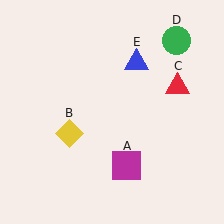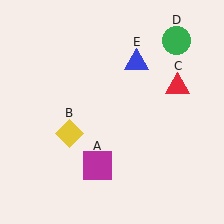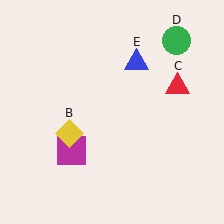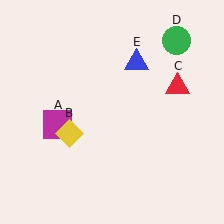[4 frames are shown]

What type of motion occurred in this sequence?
The magenta square (object A) rotated clockwise around the center of the scene.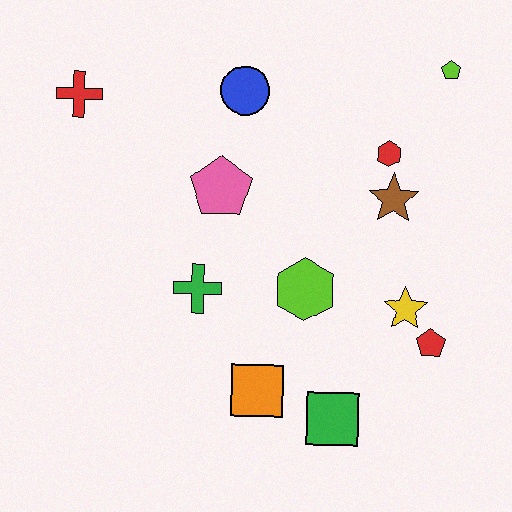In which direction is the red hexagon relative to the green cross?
The red hexagon is to the right of the green cross.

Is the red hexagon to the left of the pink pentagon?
No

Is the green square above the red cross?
No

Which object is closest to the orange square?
The green square is closest to the orange square.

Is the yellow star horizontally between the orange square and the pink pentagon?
No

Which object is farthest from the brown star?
The red cross is farthest from the brown star.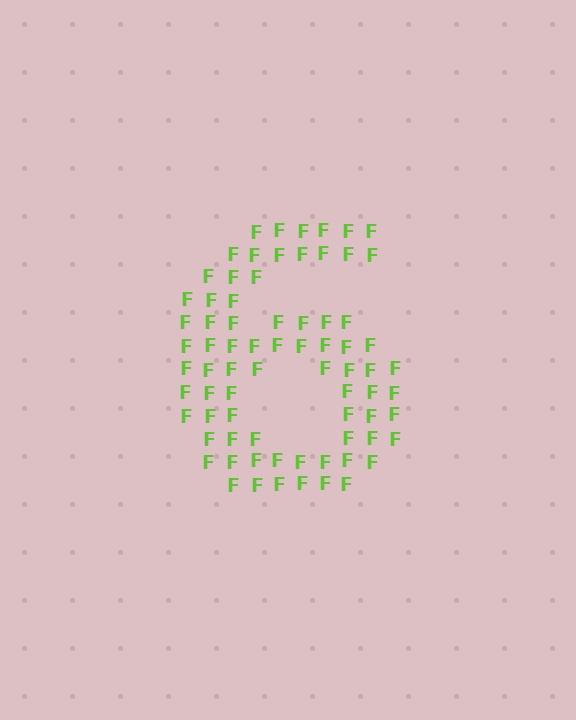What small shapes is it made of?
It is made of small letter F's.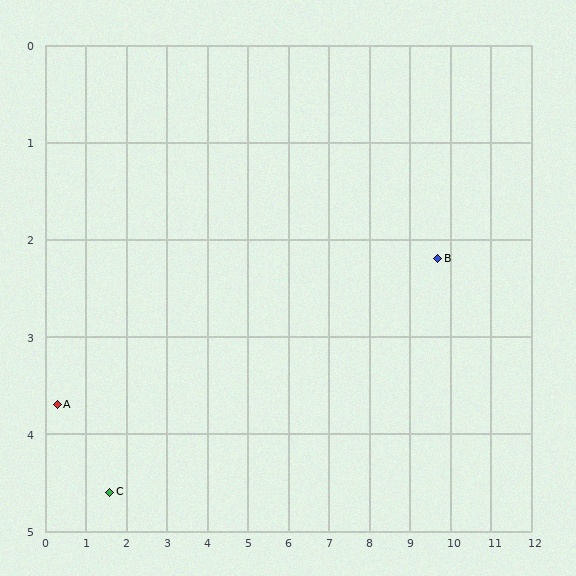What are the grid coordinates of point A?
Point A is at approximately (0.3, 3.7).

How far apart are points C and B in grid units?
Points C and B are about 8.4 grid units apart.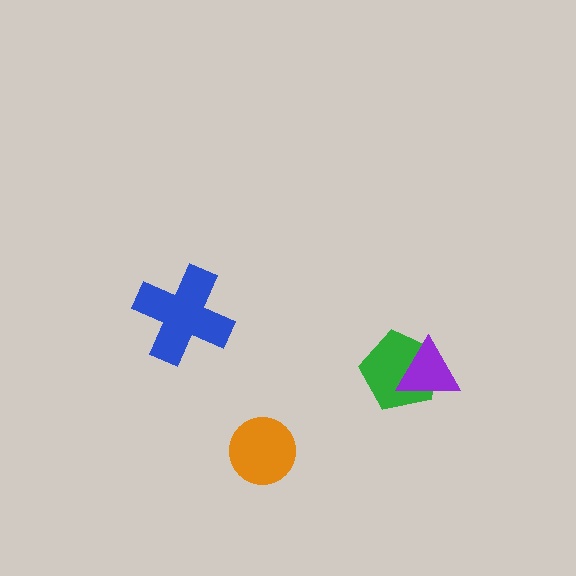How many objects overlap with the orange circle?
0 objects overlap with the orange circle.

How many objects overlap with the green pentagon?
1 object overlaps with the green pentagon.